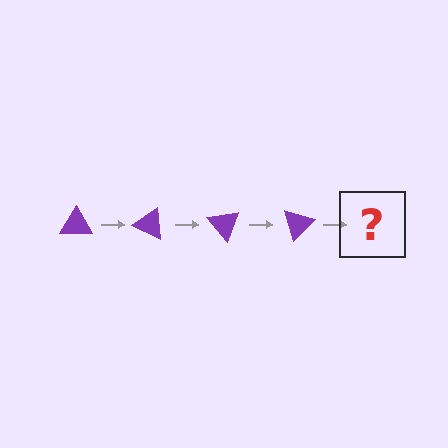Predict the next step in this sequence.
The next step is a purple triangle rotated 100 degrees.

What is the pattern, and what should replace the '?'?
The pattern is that the triangle rotates 25 degrees each step. The '?' should be a purple triangle rotated 100 degrees.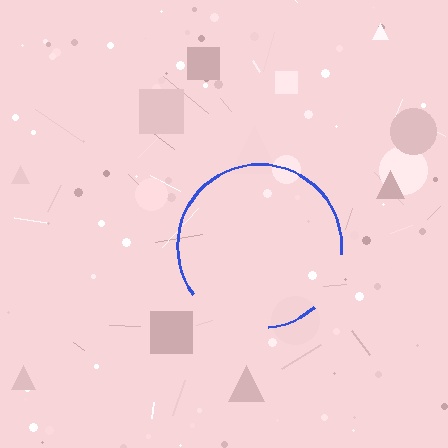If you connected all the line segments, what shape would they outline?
They would outline a circle.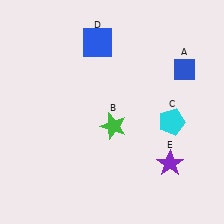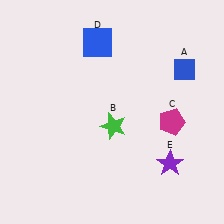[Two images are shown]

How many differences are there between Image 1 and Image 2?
There is 1 difference between the two images.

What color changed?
The pentagon (C) changed from cyan in Image 1 to magenta in Image 2.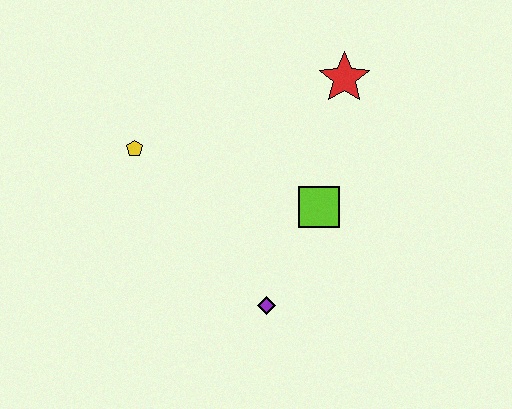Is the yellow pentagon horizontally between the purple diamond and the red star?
No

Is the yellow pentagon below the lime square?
No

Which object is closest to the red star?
The lime square is closest to the red star.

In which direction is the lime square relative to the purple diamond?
The lime square is above the purple diamond.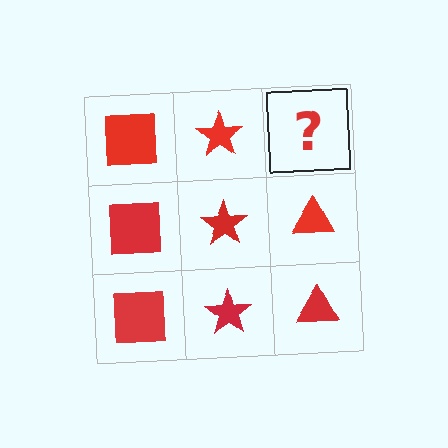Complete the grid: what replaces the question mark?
The question mark should be replaced with a red triangle.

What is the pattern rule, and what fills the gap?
The rule is that each column has a consistent shape. The gap should be filled with a red triangle.